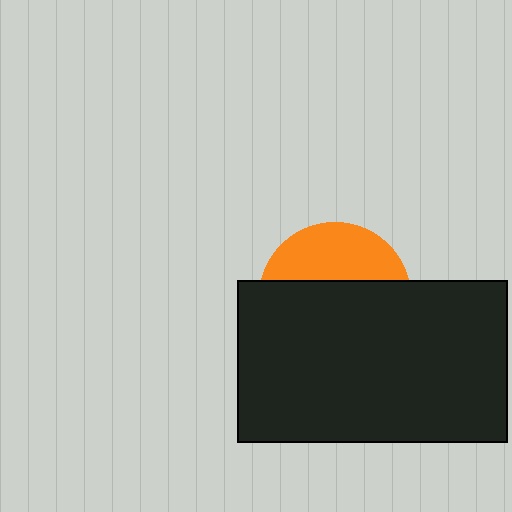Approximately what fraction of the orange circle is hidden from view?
Roughly 65% of the orange circle is hidden behind the black rectangle.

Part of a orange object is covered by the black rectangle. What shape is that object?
It is a circle.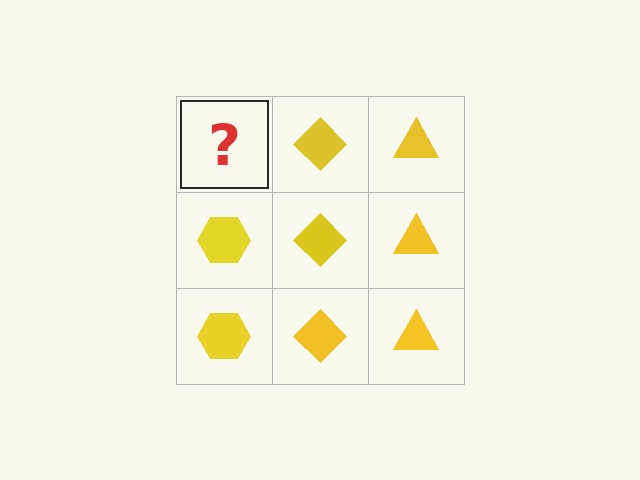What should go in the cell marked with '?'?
The missing cell should contain a yellow hexagon.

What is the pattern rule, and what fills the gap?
The rule is that each column has a consistent shape. The gap should be filled with a yellow hexagon.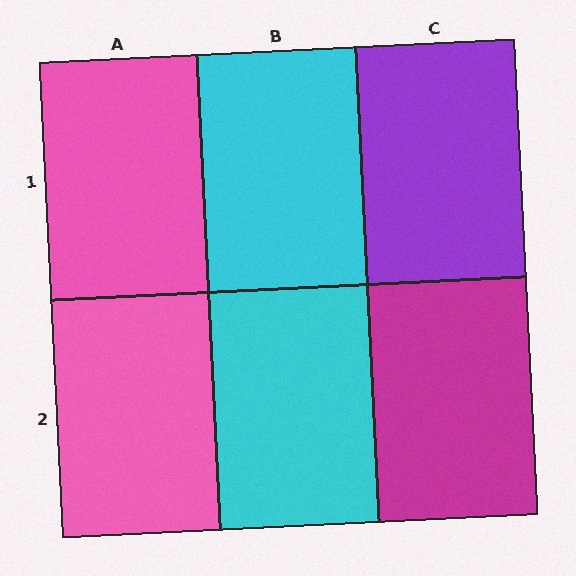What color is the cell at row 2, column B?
Cyan.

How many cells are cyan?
2 cells are cyan.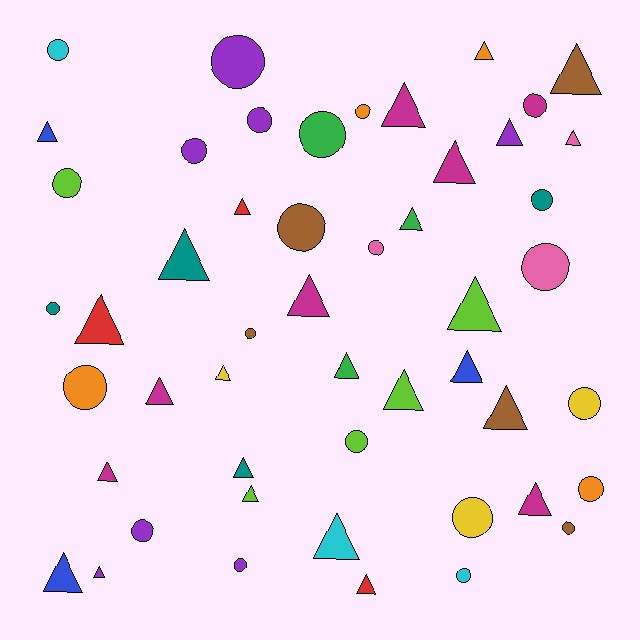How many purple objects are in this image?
There are 7 purple objects.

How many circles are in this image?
There are 23 circles.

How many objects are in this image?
There are 50 objects.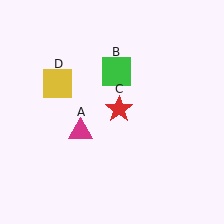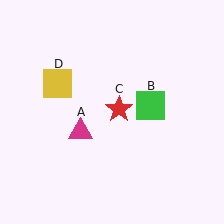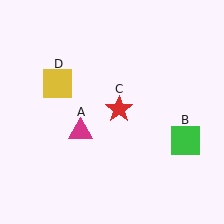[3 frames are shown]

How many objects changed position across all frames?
1 object changed position: green square (object B).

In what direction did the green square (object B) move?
The green square (object B) moved down and to the right.